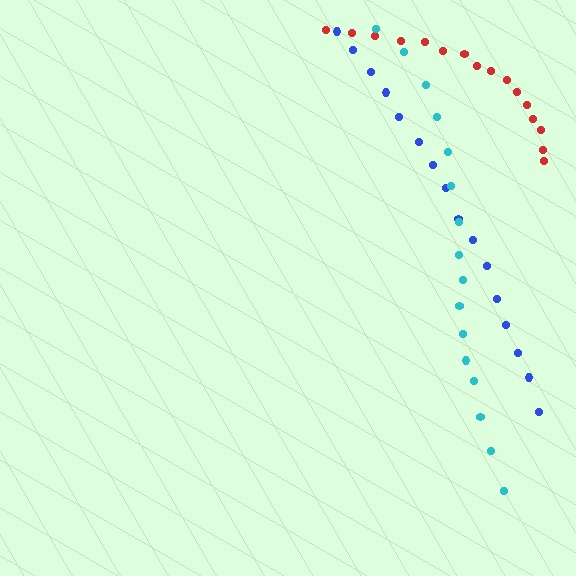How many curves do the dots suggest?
There are 3 distinct paths.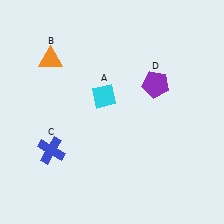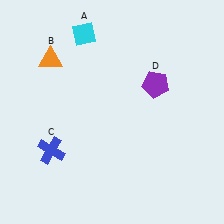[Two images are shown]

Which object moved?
The cyan diamond (A) moved up.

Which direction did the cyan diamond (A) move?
The cyan diamond (A) moved up.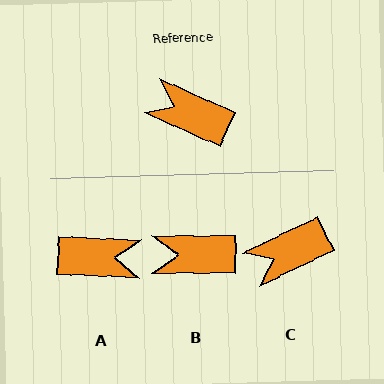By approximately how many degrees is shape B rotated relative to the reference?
Approximately 25 degrees counter-clockwise.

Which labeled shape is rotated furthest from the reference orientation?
A, about 158 degrees away.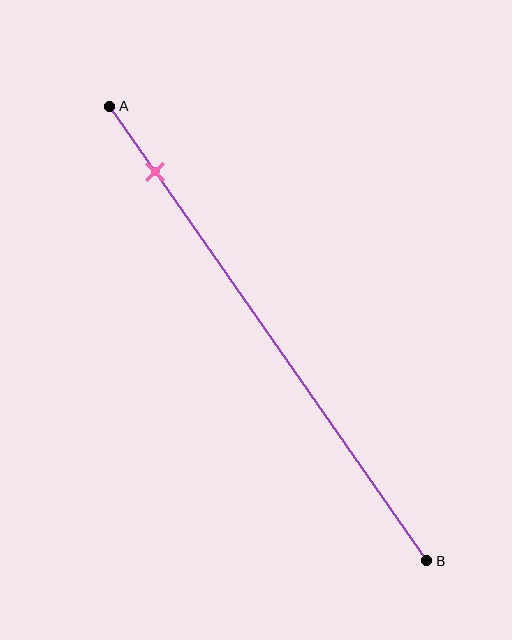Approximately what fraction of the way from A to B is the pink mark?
The pink mark is approximately 15% of the way from A to B.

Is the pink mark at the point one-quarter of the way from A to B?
No, the mark is at about 15% from A, not at the 25% one-quarter point.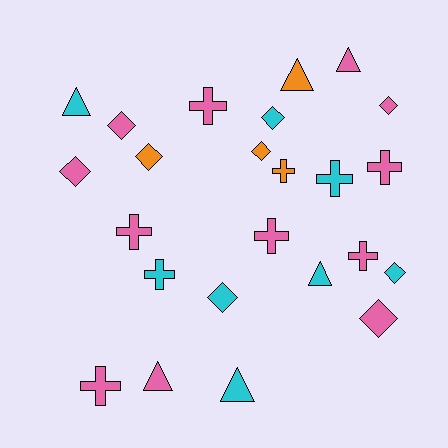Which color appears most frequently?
Pink, with 12 objects.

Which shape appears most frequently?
Cross, with 9 objects.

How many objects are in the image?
There are 24 objects.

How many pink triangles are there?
There are 2 pink triangles.